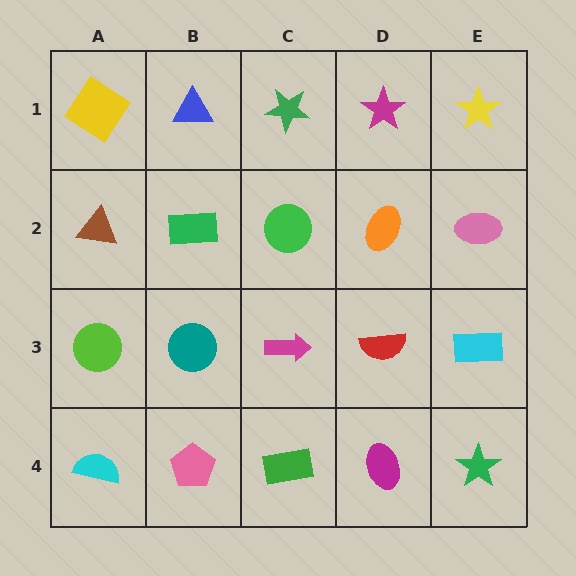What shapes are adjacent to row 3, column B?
A green rectangle (row 2, column B), a pink pentagon (row 4, column B), a lime circle (row 3, column A), a magenta arrow (row 3, column C).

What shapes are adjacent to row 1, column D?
An orange ellipse (row 2, column D), a green star (row 1, column C), a yellow star (row 1, column E).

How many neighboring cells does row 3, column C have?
4.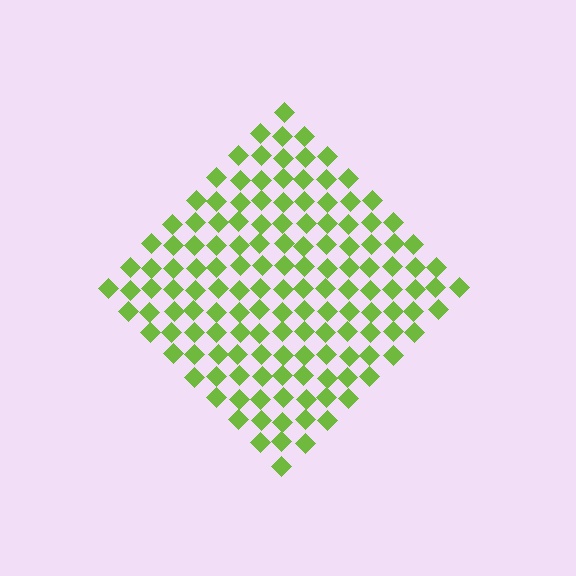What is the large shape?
The large shape is a diamond.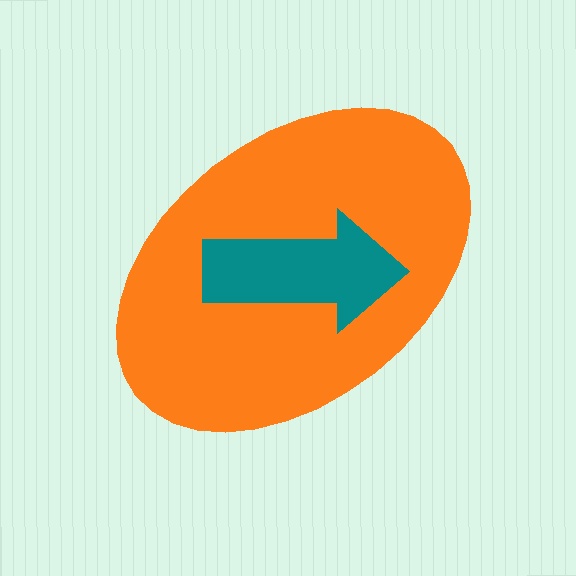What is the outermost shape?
The orange ellipse.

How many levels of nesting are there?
2.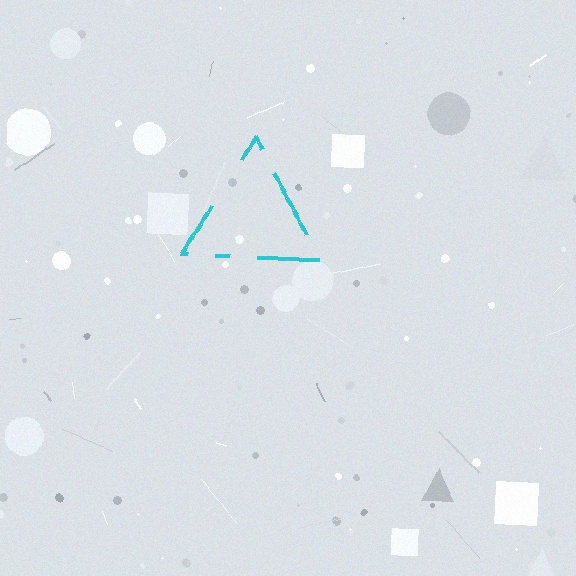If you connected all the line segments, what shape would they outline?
They would outline a triangle.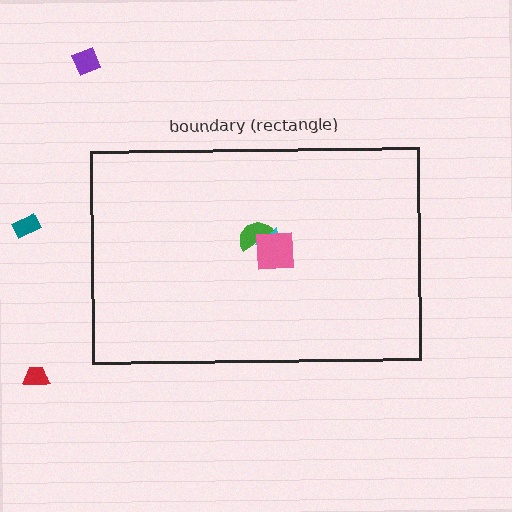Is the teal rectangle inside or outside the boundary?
Outside.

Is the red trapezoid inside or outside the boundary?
Outside.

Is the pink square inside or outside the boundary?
Inside.